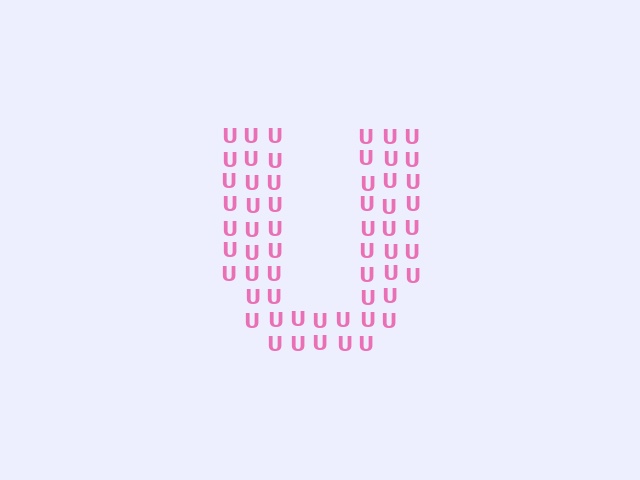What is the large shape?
The large shape is the letter U.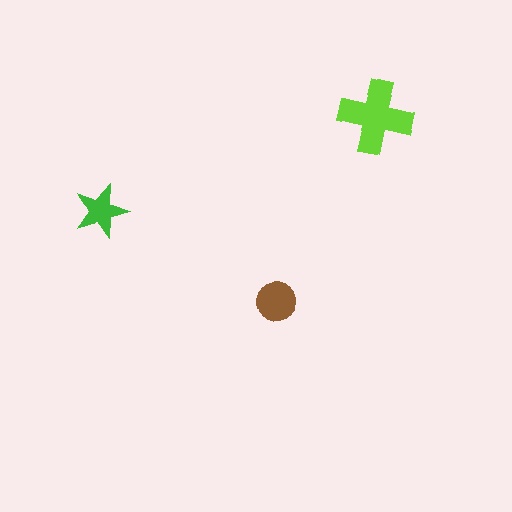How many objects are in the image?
There are 3 objects in the image.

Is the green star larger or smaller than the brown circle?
Smaller.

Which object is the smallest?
The green star.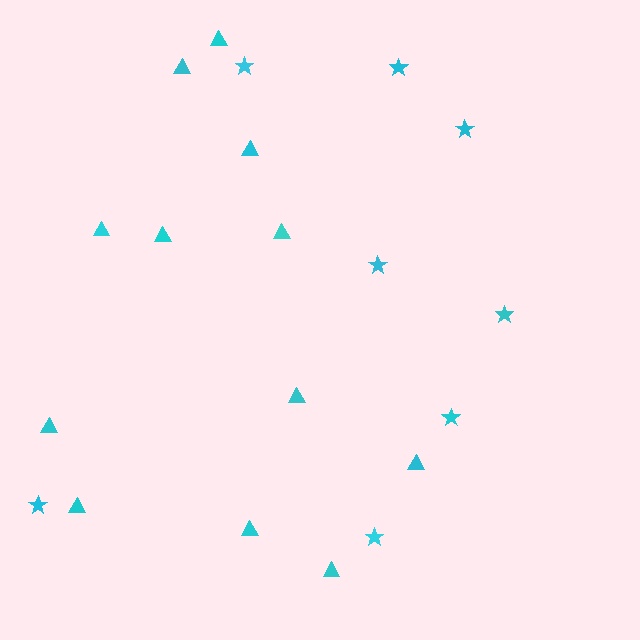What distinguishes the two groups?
There are 2 groups: one group of stars (8) and one group of triangles (12).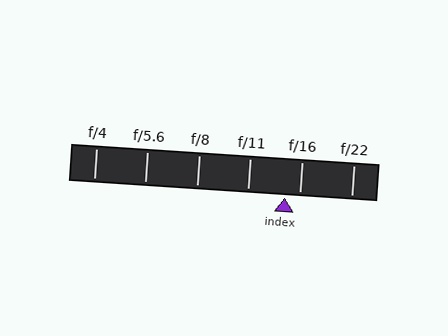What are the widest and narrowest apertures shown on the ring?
The widest aperture shown is f/4 and the narrowest is f/22.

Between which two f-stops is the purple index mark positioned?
The index mark is between f/11 and f/16.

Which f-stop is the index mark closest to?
The index mark is closest to f/16.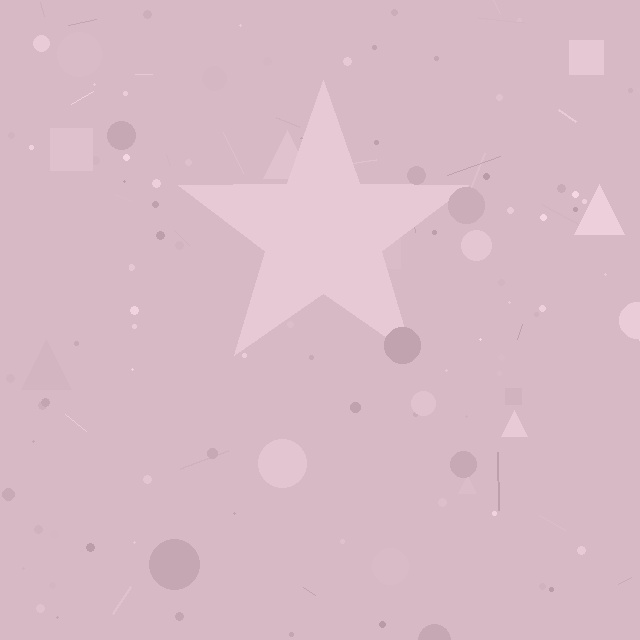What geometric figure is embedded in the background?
A star is embedded in the background.